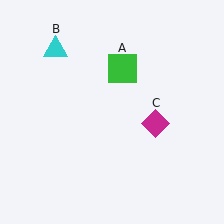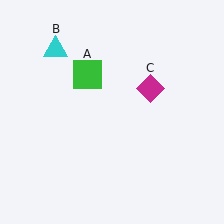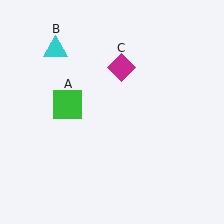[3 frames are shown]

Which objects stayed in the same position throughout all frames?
Cyan triangle (object B) remained stationary.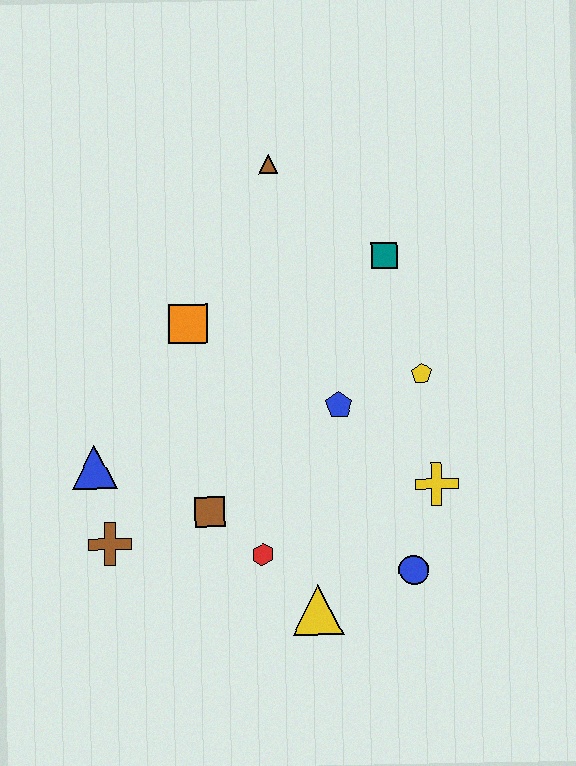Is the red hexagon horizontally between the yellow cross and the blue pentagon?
No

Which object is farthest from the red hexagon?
The brown triangle is farthest from the red hexagon.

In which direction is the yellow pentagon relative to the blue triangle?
The yellow pentagon is to the right of the blue triangle.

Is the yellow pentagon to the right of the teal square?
Yes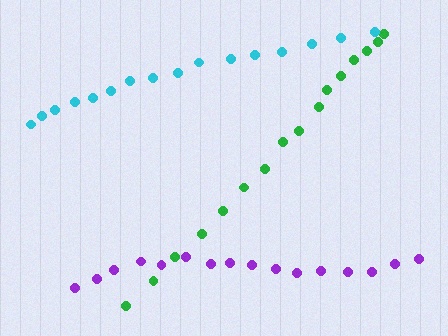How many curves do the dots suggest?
There are 3 distinct paths.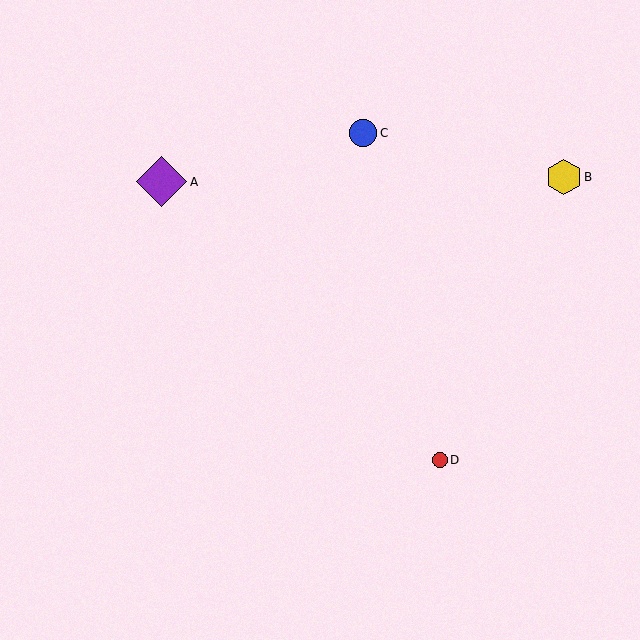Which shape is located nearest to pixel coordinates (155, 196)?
The purple diamond (labeled A) at (162, 182) is nearest to that location.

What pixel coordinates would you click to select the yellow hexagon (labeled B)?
Click at (564, 177) to select the yellow hexagon B.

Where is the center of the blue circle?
The center of the blue circle is at (363, 133).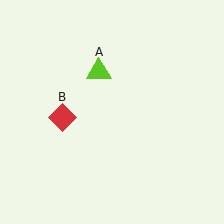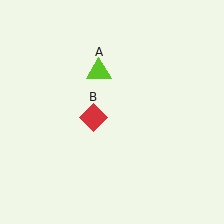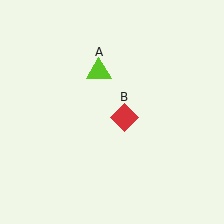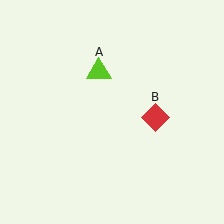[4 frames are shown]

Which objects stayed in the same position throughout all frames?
Lime triangle (object A) remained stationary.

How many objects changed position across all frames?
1 object changed position: red diamond (object B).